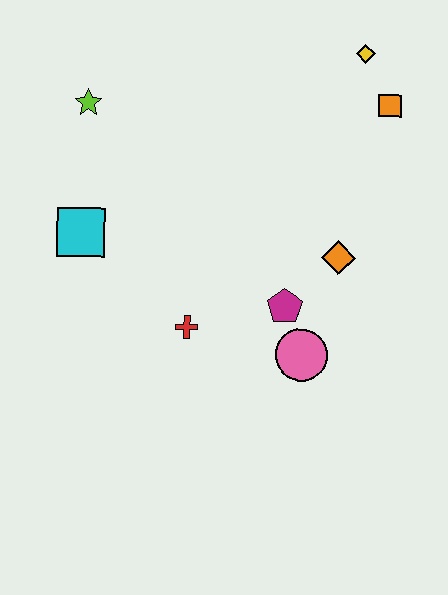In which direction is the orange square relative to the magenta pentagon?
The orange square is above the magenta pentagon.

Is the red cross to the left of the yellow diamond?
Yes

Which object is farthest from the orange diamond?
The lime star is farthest from the orange diamond.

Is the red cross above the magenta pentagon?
No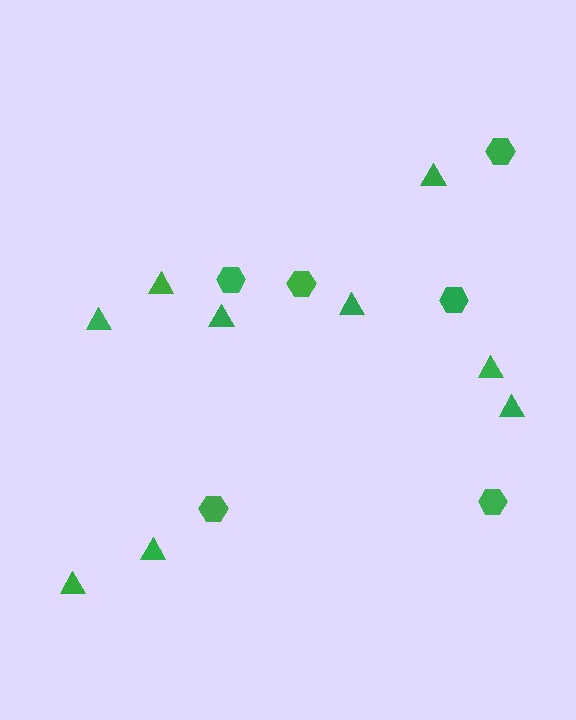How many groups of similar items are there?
There are 2 groups: one group of triangles (9) and one group of hexagons (6).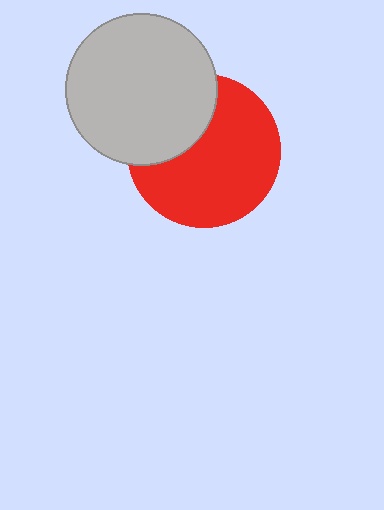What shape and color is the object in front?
The object in front is a light gray circle.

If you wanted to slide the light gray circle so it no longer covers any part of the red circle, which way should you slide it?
Slide it toward the upper-left — that is the most direct way to separate the two shapes.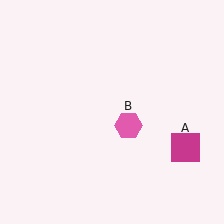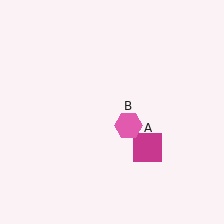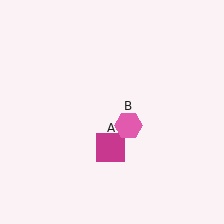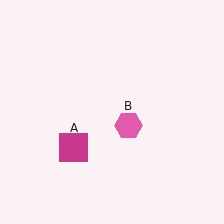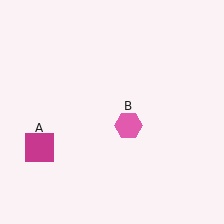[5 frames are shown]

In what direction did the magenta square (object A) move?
The magenta square (object A) moved left.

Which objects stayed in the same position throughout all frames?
Pink hexagon (object B) remained stationary.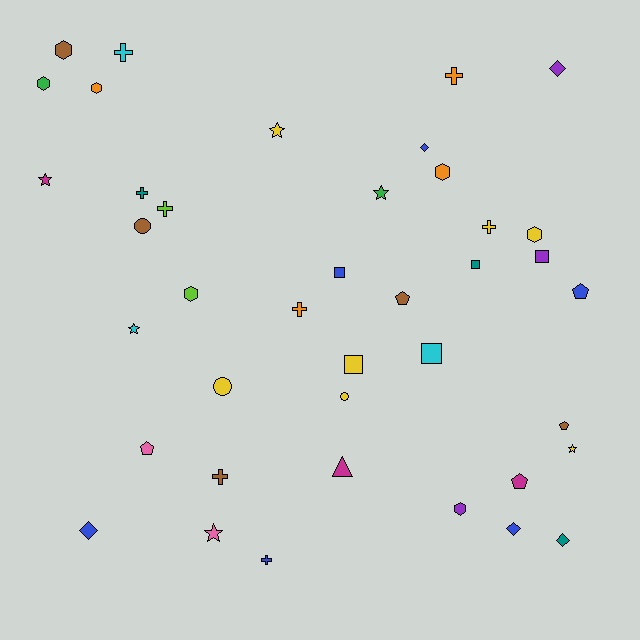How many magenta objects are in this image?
There are 3 magenta objects.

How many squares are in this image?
There are 5 squares.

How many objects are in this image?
There are 40 objects.